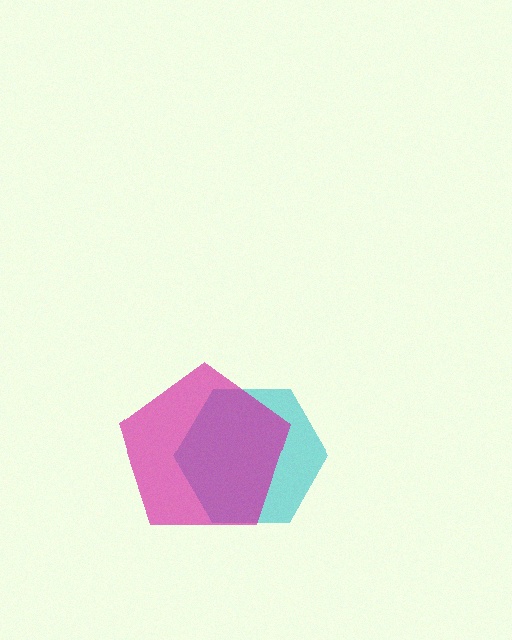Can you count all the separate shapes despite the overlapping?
Yes, there are 2 separate shapes.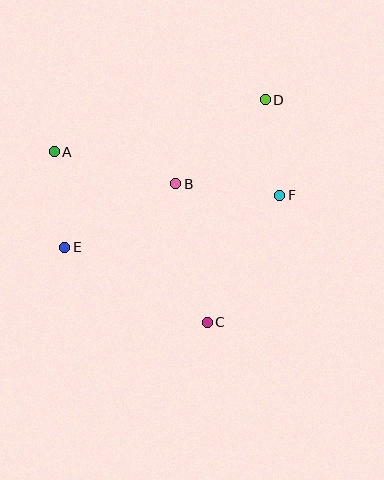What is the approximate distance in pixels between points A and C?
The distance between A and C is approximately 229 pixels.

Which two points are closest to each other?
Points A and E are closest to each other.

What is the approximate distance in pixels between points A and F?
The distance between A and F is approximately 229 pixels.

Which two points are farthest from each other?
Points D and E are farthest from each other.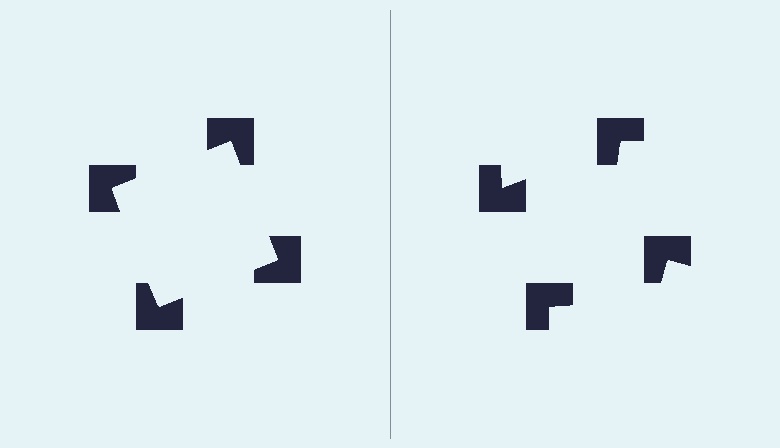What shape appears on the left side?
An illusory square.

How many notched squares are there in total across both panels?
8 — 4 on each side.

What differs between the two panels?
The notched squares are positioned identically on both sides; only the wedge orientations differ. On the left they align to a square; on the right they are misaligned.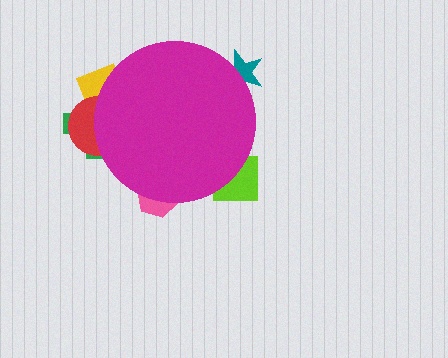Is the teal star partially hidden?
Yes, the teal star is partially hidden behind the magenta circle.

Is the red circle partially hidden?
Yes, the red circle is partially hidden behind the magenta circle.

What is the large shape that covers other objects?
A magenta circle.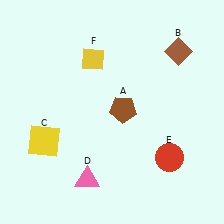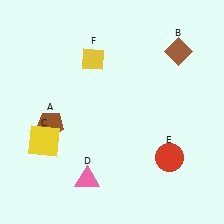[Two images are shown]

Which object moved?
The brown pentagon (A) moved left.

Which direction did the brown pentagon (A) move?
The brown pentagon (A) moved left.